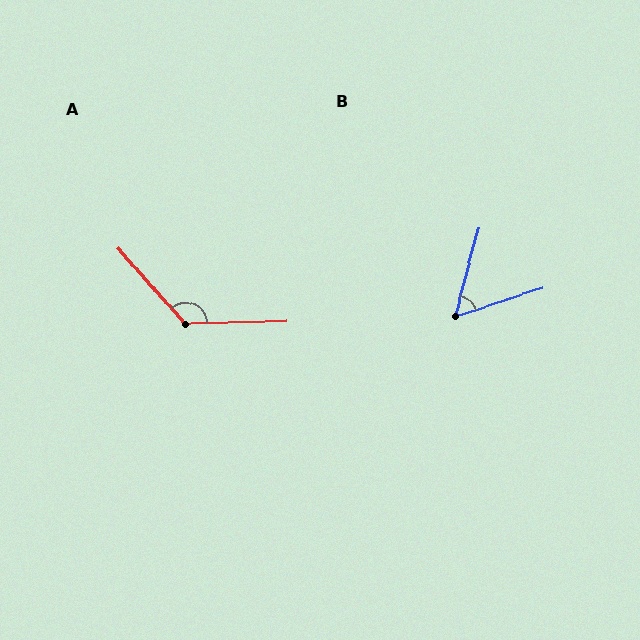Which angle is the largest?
A, at approximately 130 degrees.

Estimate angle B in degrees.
Approximately 57 degrees.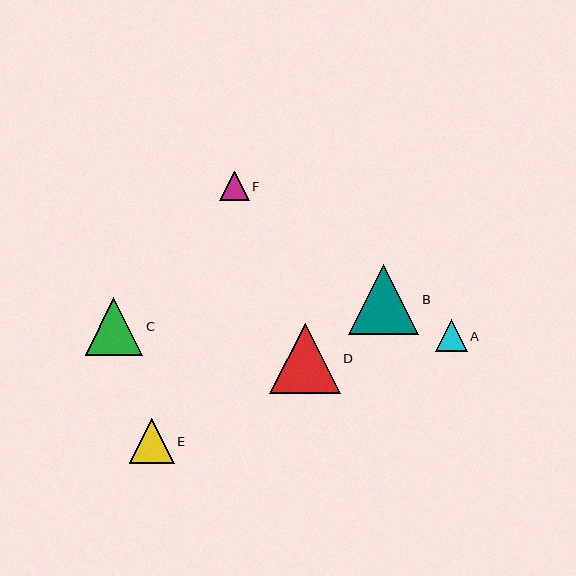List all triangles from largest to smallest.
From largest to smallest: B, D, C, E, A, F.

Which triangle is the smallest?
Triangle F is the smallest with a size of approximately 30 pixels.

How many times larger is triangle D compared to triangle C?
Triangle D is approximately 1.2 times the size of triangle C.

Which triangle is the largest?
Triangle B is the largest with a size of approximately 70 pixels.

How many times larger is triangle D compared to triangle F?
Triangle D is approximately 2.4 times the size of triangle F.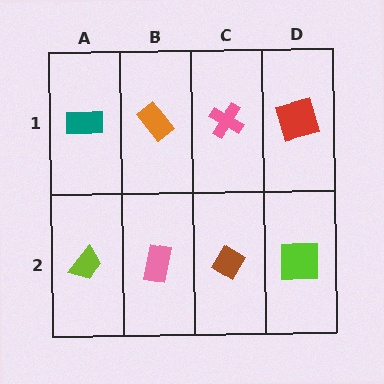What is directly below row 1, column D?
A lime square.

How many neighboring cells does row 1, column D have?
2.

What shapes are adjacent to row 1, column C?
A brown diamond (row 2, column C), an orange rectangle (row 1, column B), a red square (row 1, column D).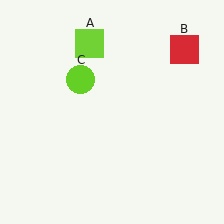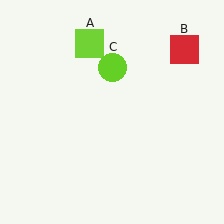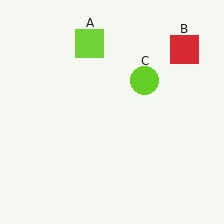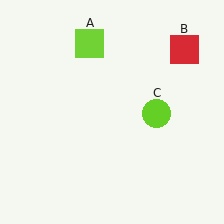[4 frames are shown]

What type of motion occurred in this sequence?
The lime circle (object C) rotated clockwise around the center of the scene.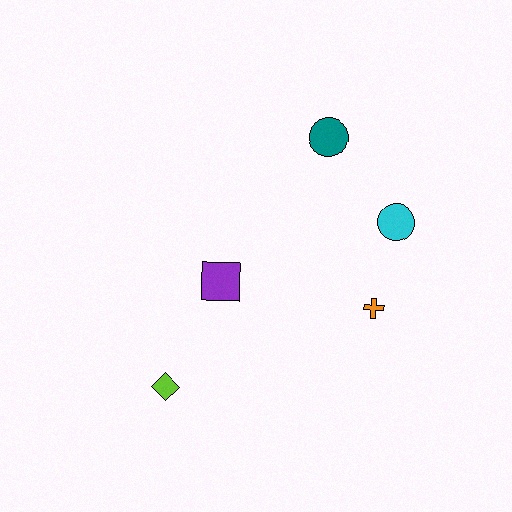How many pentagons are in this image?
There are no pentagons.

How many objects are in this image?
There are 5 objects.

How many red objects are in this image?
There are no red objects.